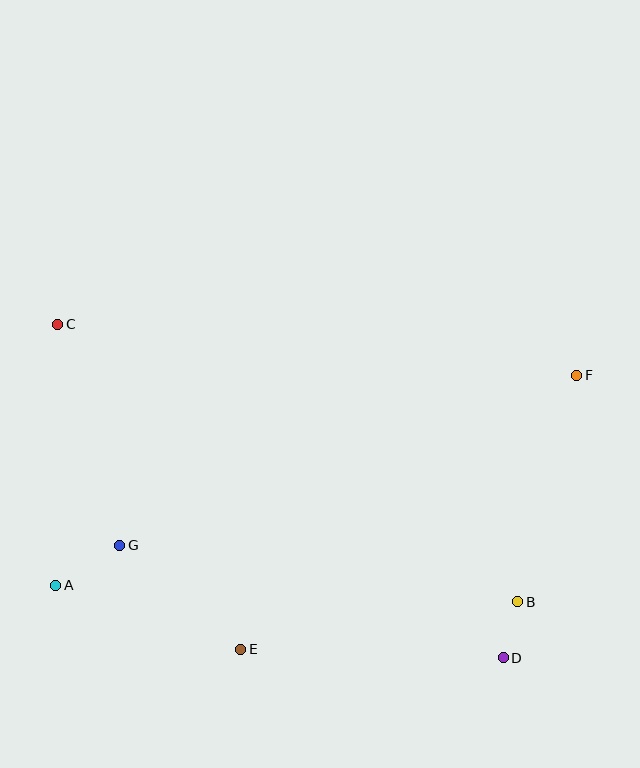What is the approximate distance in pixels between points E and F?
The distance between E and F is approximately 434 pixels.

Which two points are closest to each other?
Points B and D are closest to each other.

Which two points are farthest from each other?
Points A and F are farthest from each other.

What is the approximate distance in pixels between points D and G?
The distance between D and G is approximately 399 pixels.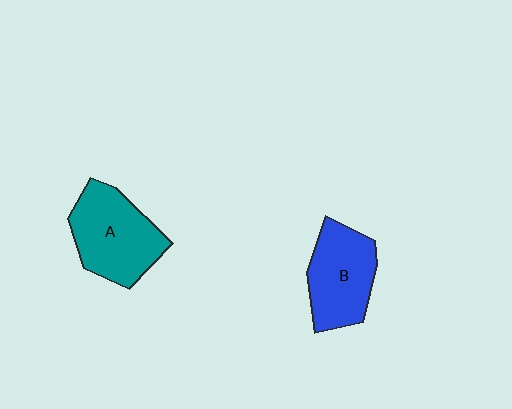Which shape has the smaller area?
Shape B (blue).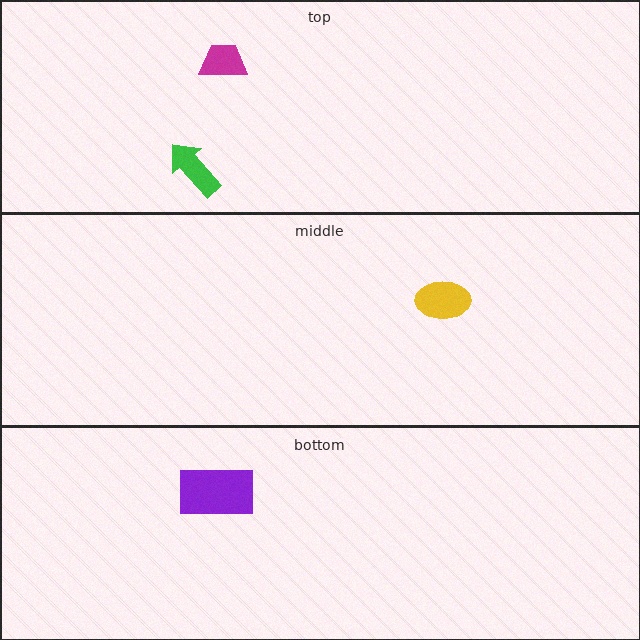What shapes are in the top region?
The magenta trapezoid, the green arrow.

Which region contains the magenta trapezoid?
The top region.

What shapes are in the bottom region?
The purple rectangle.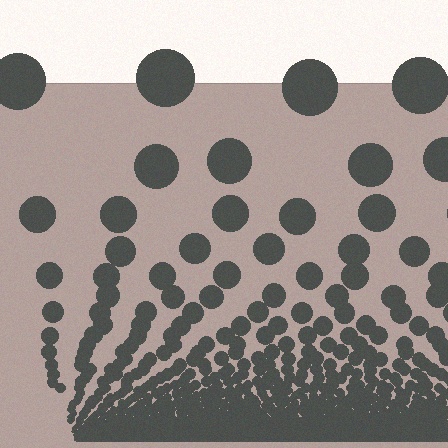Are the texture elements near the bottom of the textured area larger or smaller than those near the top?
Smaller. The gradient is inverted — elements near the bottom are smaller and denser.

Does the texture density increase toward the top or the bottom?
Density increases toward the bottom.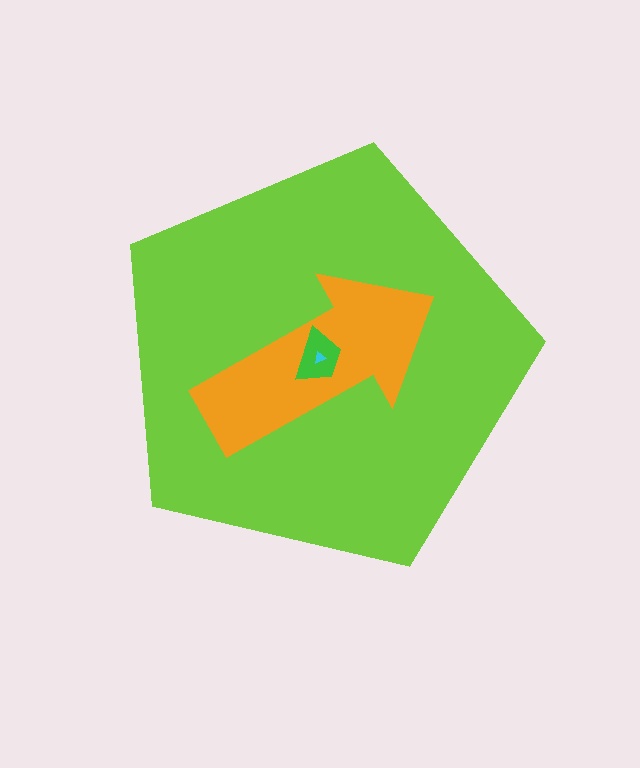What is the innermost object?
The cyan triangle.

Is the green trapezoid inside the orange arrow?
Yes.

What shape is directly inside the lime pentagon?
The orange arrow.